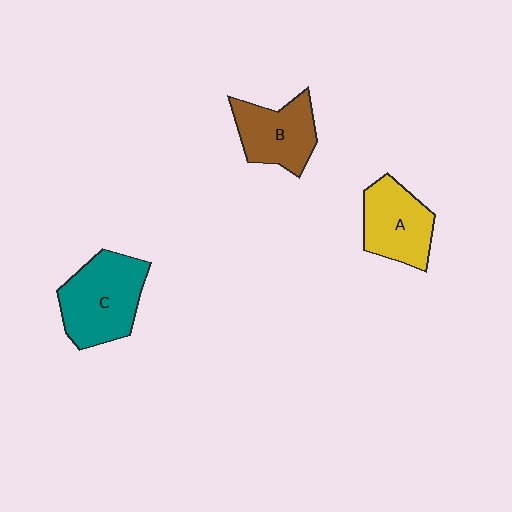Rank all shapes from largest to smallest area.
From largest to smallest: C (teal), A (yellow), B (brown).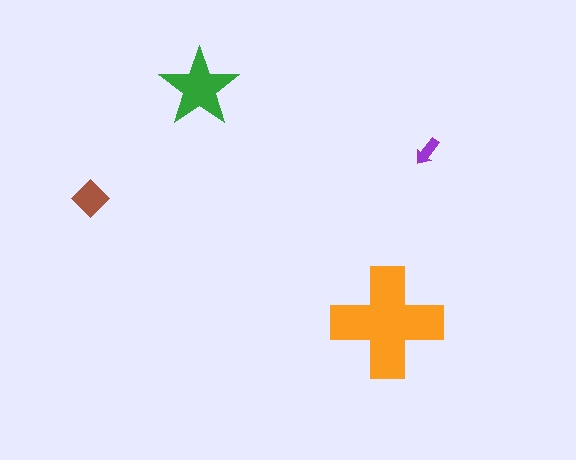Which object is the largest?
The orange cross.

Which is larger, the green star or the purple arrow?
The green star.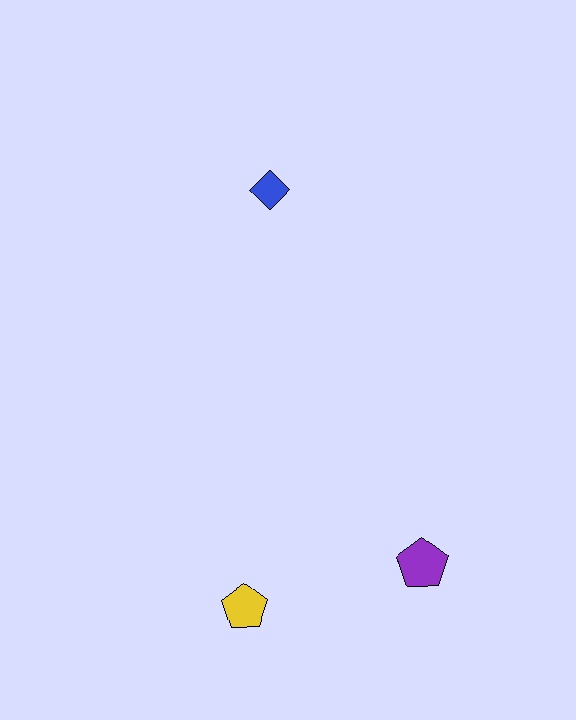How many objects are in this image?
There are 3 objects.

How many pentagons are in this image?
There are 2 pentagons.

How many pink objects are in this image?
There are no pink objects.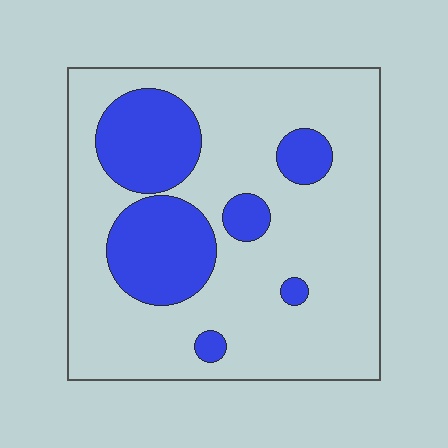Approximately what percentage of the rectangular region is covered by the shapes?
Approximately 25%.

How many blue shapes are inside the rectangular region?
6.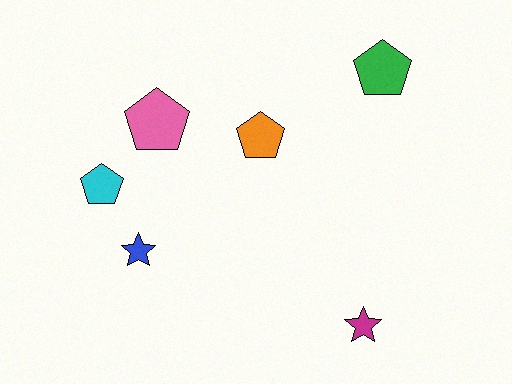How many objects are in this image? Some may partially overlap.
There are 6 objects.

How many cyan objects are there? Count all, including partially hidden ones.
There is 1 cyan object.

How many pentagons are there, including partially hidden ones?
There are 4 pentagons.